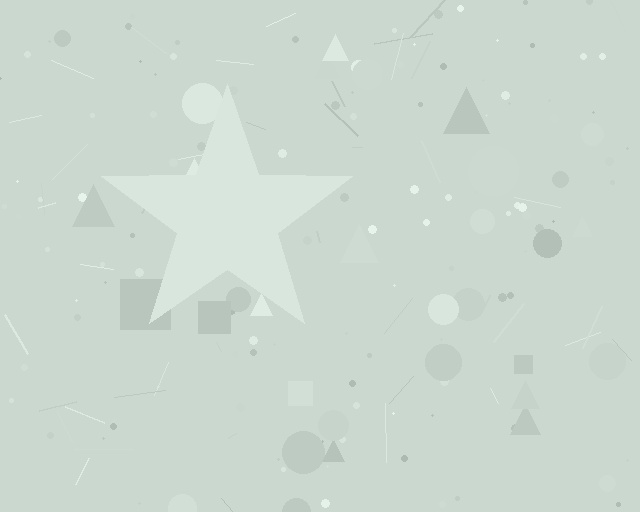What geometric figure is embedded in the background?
A star is embedded in the background.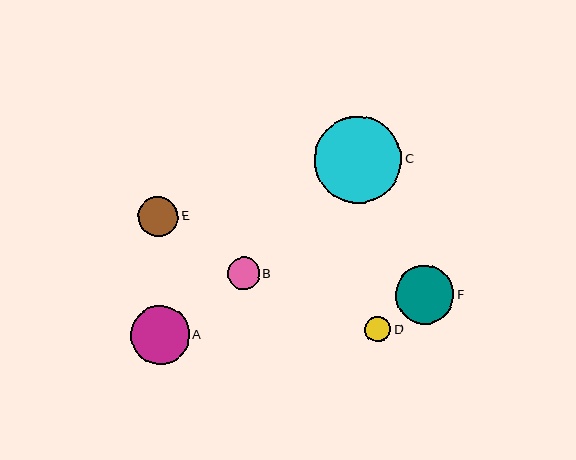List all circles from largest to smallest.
From largest to smallest: C, F, A, E, B, D.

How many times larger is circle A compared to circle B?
Circle A is approximately 1.8 times the size of circle B.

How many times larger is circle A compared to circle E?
Circle A is approximately 1.4 times the size of circle E.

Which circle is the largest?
Circle C is the largest with a size of approximately 87 pixels.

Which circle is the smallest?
Circle D is the smallest with a size of approximately 26 pixels.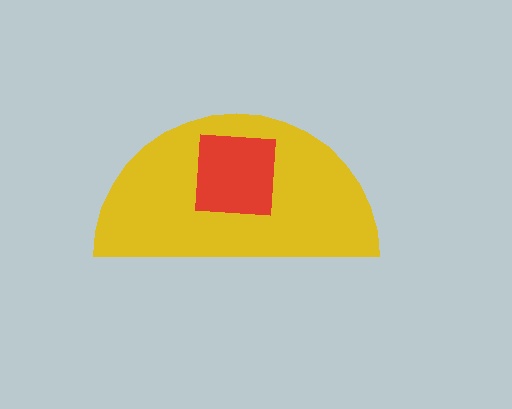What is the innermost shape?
The red square.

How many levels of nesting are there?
2.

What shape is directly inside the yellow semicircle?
The red square.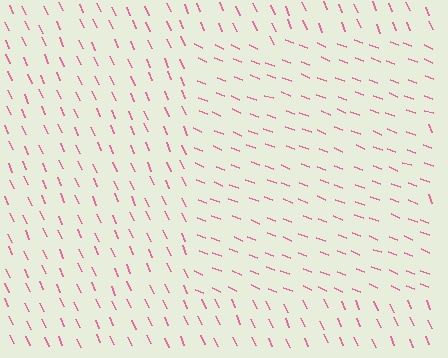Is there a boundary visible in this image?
Yes, there is a texture boundary formed by a change in line orientation.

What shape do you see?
I see a rectangle.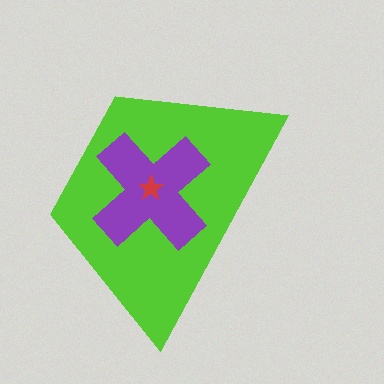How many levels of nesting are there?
3.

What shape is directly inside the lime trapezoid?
The purple cross.